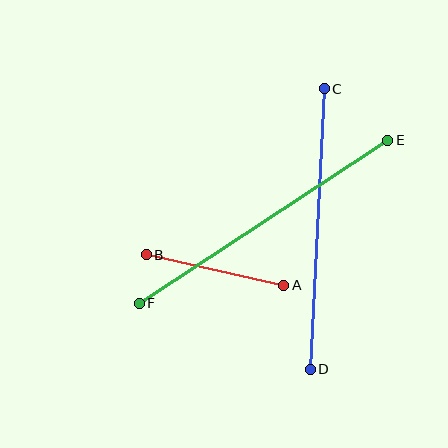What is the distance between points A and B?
The distance is approximately 141 pixels.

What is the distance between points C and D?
The distance is approximately 281 pixels.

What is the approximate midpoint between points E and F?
The midpoint is at approximately (263, 222) pixels.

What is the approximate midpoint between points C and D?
The midpoint is at approximately (317, 229) pixels.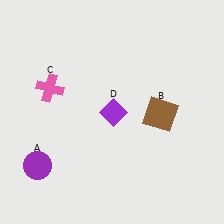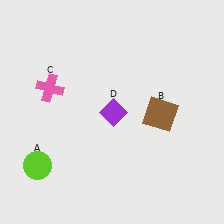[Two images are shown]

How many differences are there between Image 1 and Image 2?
There is 1 difference between the two images.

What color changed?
The circle (A) changed from purple in Image 1 to lime in Image 2.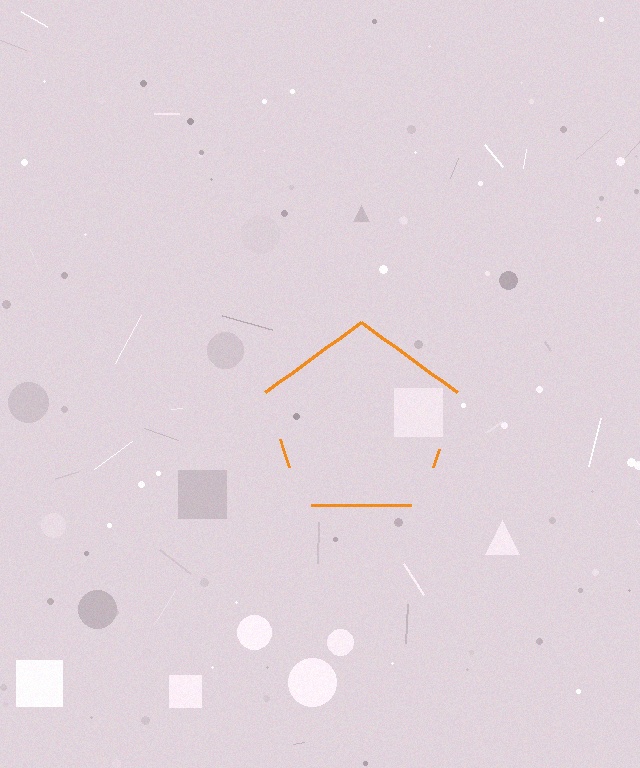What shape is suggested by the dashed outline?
The dashed outline suggests a pentagon.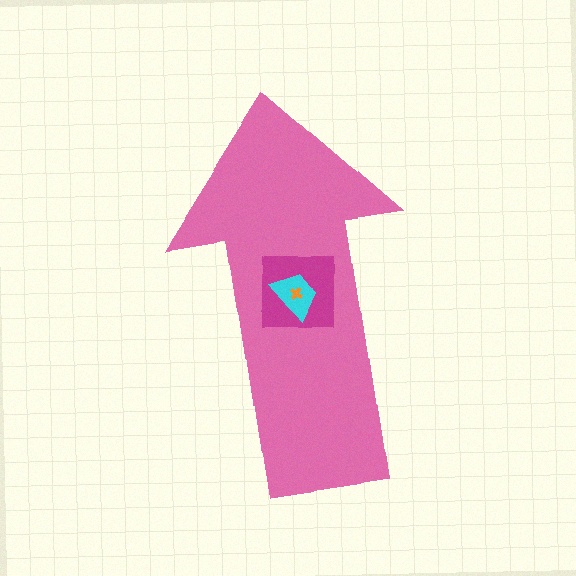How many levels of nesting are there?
4.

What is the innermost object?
The orange cross.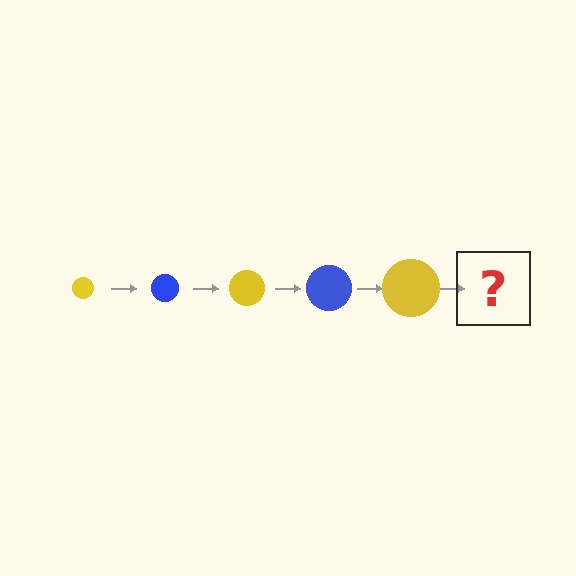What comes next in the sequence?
The next element should be a blue circle, larger than the previous one.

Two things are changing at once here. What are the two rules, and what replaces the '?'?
The two rules are that the circle grows larger each step and the color cycles through yellow and blue. The '?' should be a blue circle, larger than the previous one.